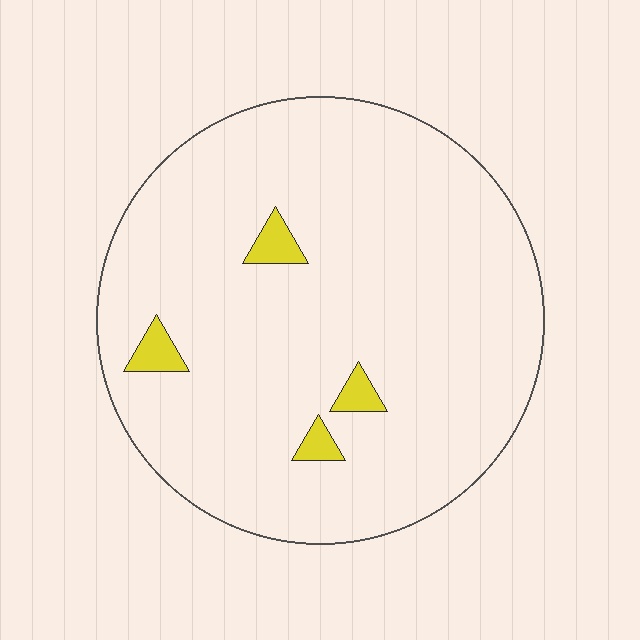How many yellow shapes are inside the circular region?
4.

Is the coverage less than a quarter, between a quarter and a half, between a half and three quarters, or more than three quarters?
Less than a quarter.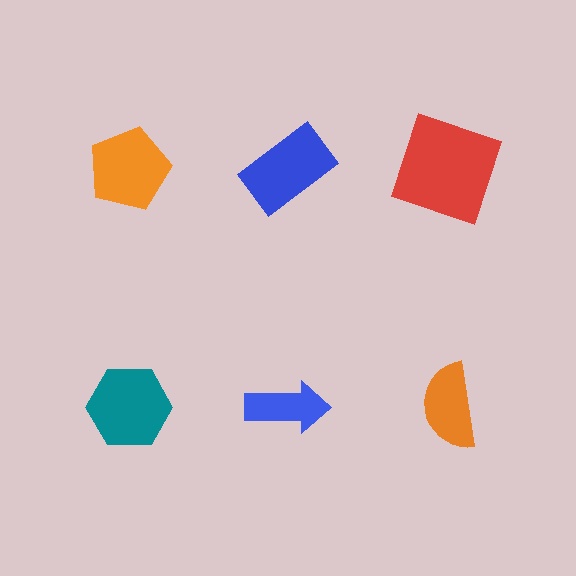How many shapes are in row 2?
3 shapes.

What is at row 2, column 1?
A teal hexagon.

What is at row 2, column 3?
An orange semicircle.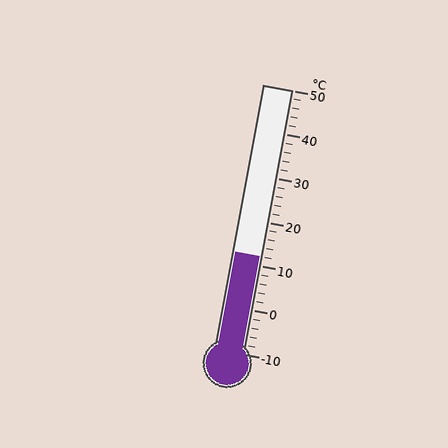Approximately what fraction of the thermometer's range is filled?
The thermometer is filled to approximately 35% of its range.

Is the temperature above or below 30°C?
The temperature is below 30°C.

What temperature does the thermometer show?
The thermometer shows approximately 12°C.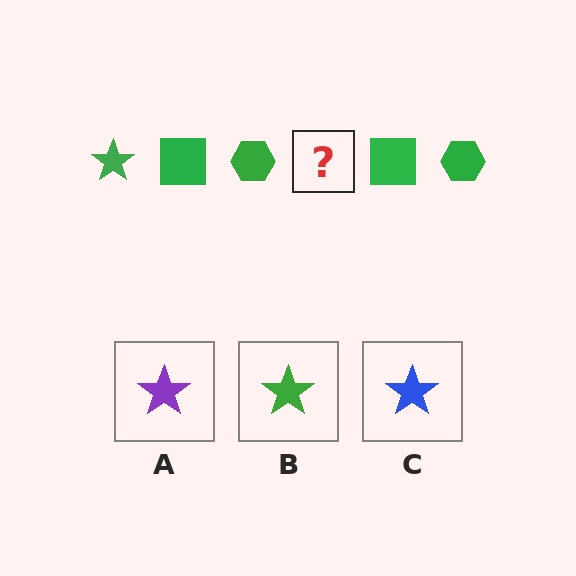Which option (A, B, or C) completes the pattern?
B.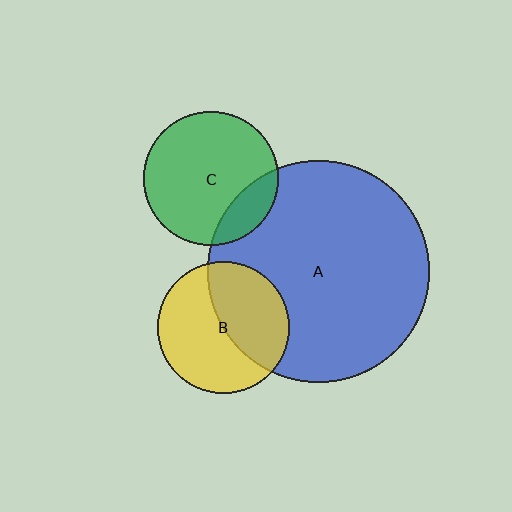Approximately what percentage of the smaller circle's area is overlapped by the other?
Approximately 20%.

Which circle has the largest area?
Circle A (blue).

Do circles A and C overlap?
Yes.